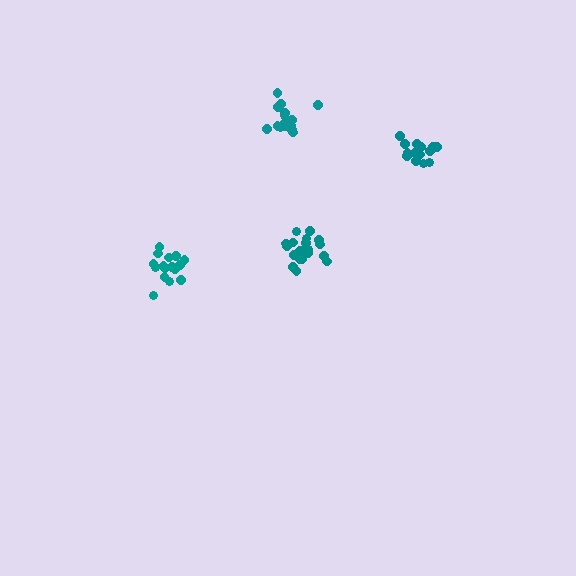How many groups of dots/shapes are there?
There are 4 groups.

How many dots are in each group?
Group 1: 15 dots, Group 2: 21 dots, Group 3: 16 dots, Group 4: 16 dots (68 total).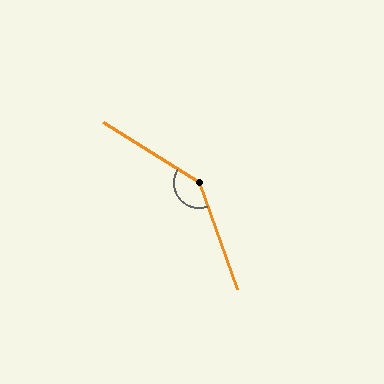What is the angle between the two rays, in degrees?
Approximately 142 degrees.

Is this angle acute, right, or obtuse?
It is obtuse.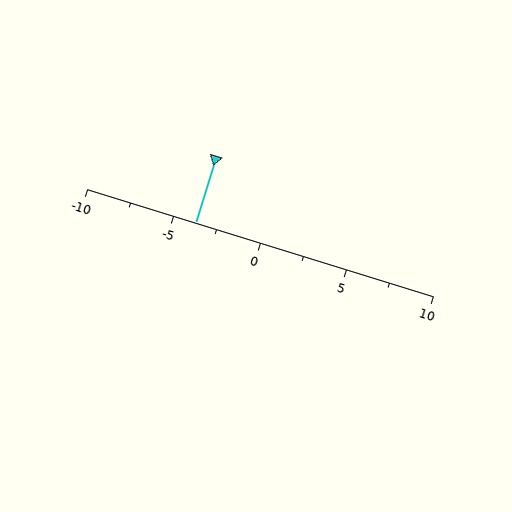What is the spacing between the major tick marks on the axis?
The major ticks are spaced 5 apart.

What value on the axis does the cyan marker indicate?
The marker indicates approximately -3.8.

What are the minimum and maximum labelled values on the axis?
The axis runs from -10 to 10.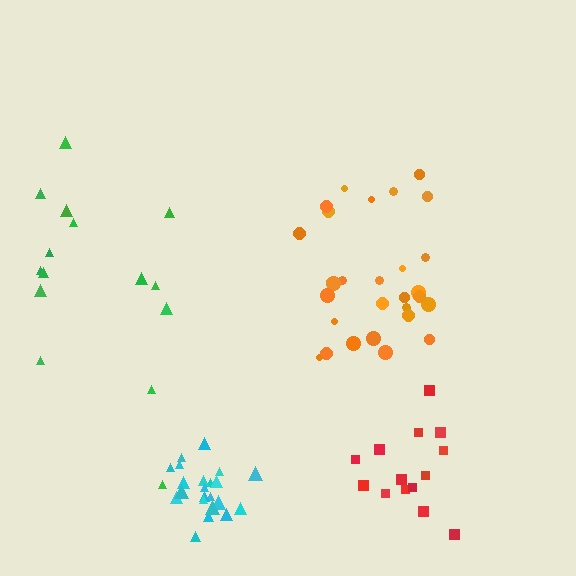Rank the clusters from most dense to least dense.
cyan, red, orange, green.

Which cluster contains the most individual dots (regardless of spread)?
Orange (29).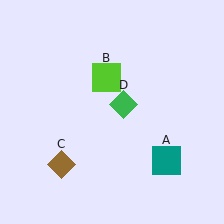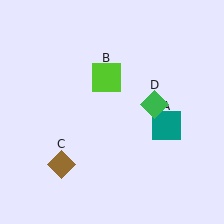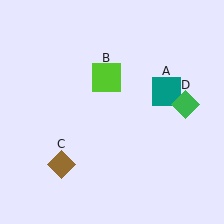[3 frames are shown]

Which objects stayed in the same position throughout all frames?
Lime square (object B) and brown diamond (object C) remained stationary.